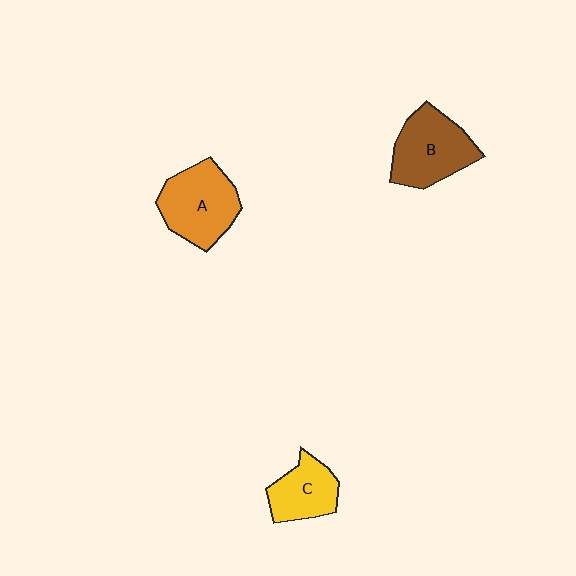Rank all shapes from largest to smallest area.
From largest to smallest: A (orange), B (brown), C (yellow).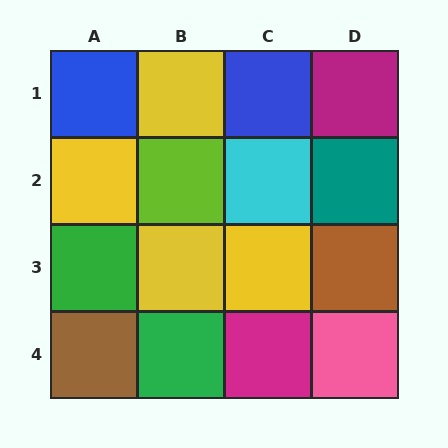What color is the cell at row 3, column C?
Yellow.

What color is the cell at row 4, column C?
Magenta.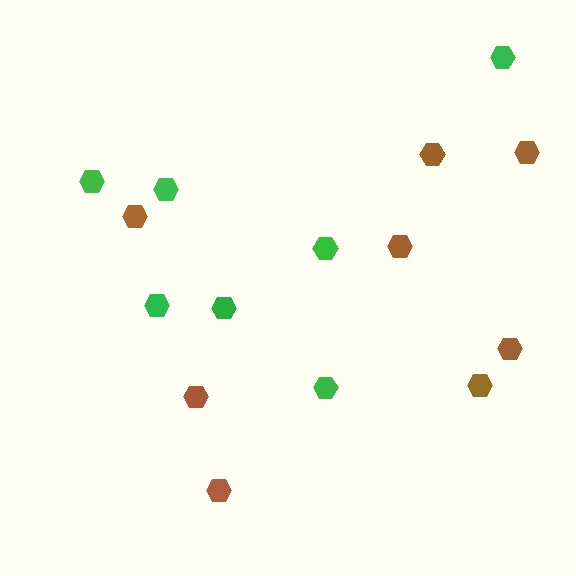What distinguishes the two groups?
There are 2 groups: one group of brown hexagons (8) and one group of green hexagons (7).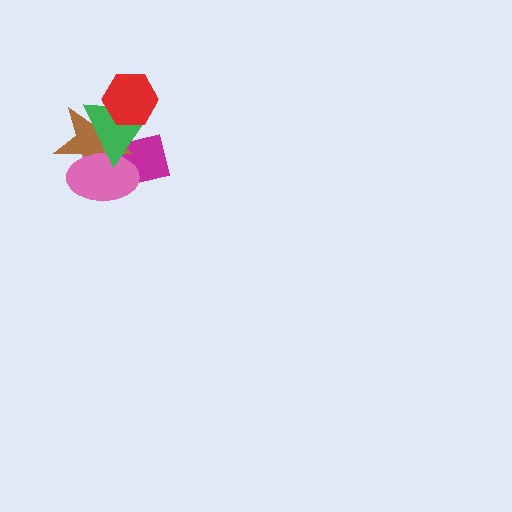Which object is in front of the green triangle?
The red hexagon is in front of the green triangle.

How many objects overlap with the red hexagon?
2 objects overlap with the red hexagon.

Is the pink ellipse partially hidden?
Yes, it is partially covered by another shape.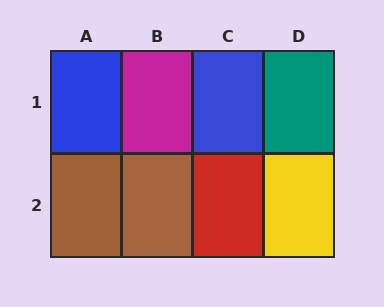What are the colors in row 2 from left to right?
Brown, brown, red, yellow.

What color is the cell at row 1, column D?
Teal.